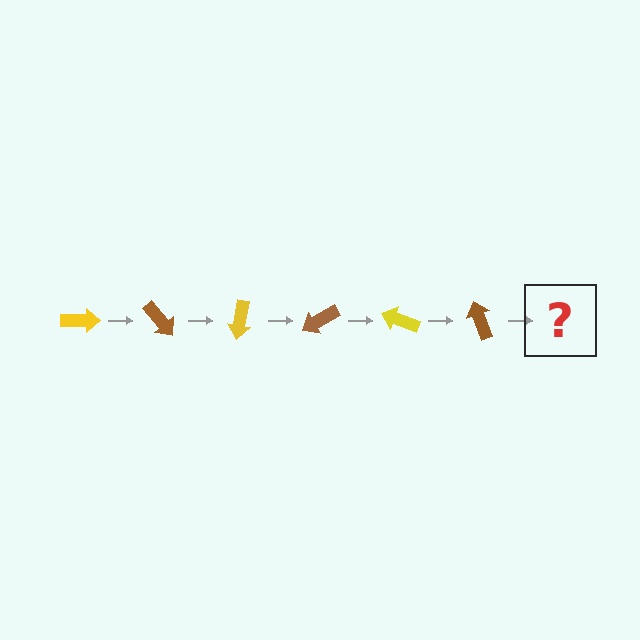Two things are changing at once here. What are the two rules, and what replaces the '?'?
The two rules are that it rotates 50 degrees each step and the color cycles through yellow and brown. The '?' should be a yellow arrow, rotated 300 degrees from the start.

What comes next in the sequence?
The next element should be a yellow arrow, rotated 300 degrees from the start.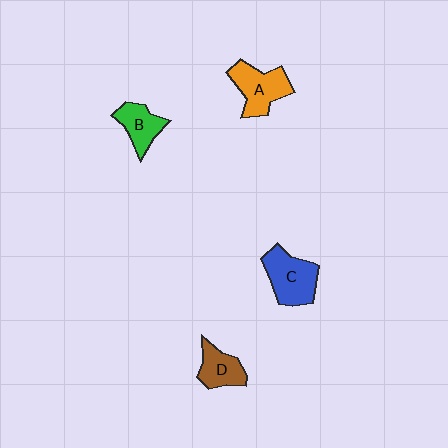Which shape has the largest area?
Shape C (blue).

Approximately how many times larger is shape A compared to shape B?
Approximately 1.4 times.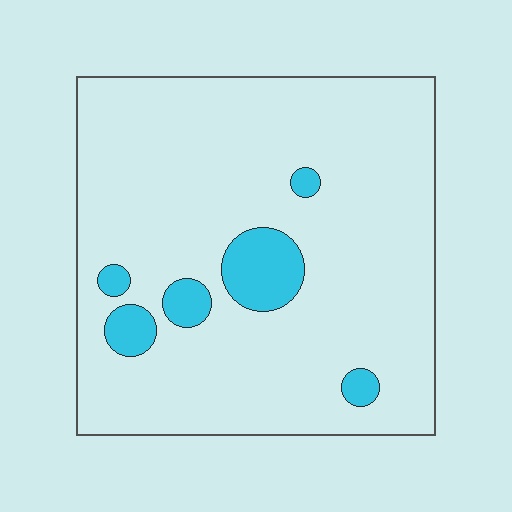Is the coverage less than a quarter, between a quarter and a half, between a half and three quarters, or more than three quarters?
Less than a quarter.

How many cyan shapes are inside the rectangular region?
6.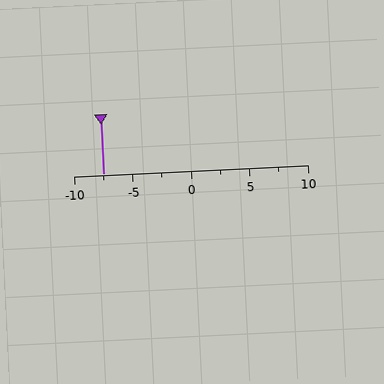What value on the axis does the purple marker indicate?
The marker indicates approximately -7.5.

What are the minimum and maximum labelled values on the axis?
The axis runs from -10 to 10.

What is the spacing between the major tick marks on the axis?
The major ticks are spaced 5 apart.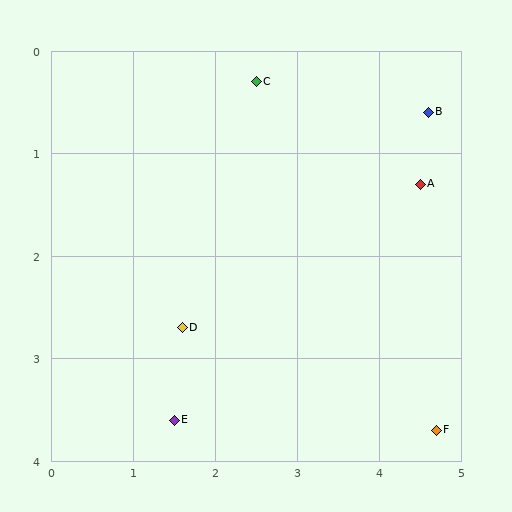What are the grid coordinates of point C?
Point C is at approximately (2.5, 0.3).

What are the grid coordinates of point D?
Point D is at approximately (1.6, 2.7).